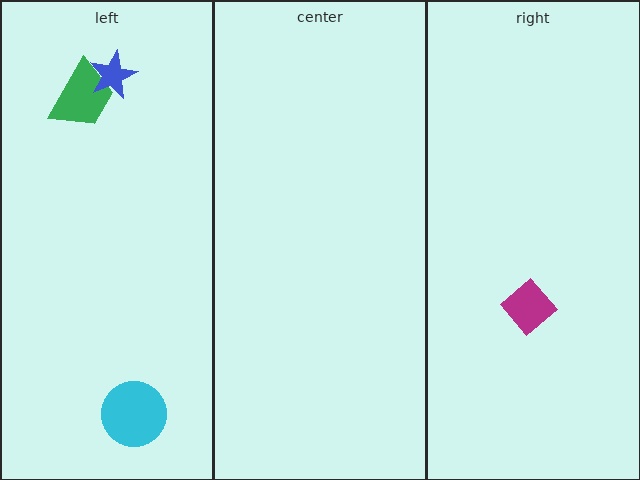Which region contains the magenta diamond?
The right region.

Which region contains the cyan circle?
The left region.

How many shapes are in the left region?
3.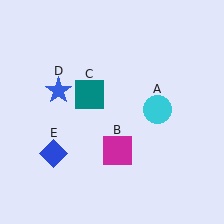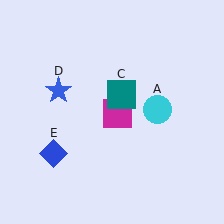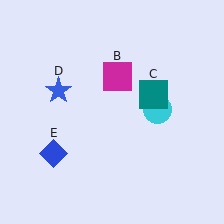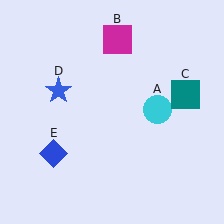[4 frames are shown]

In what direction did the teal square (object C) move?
The teal square (object C) moved right.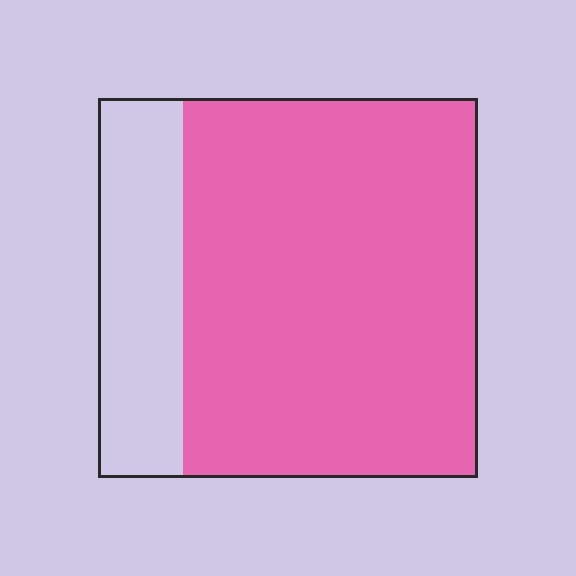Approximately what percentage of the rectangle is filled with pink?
Approximately 80%.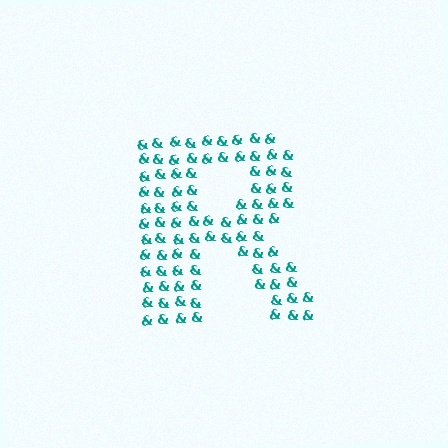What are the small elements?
The small elements are ampersands.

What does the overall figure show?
The overall figure shows the letter R.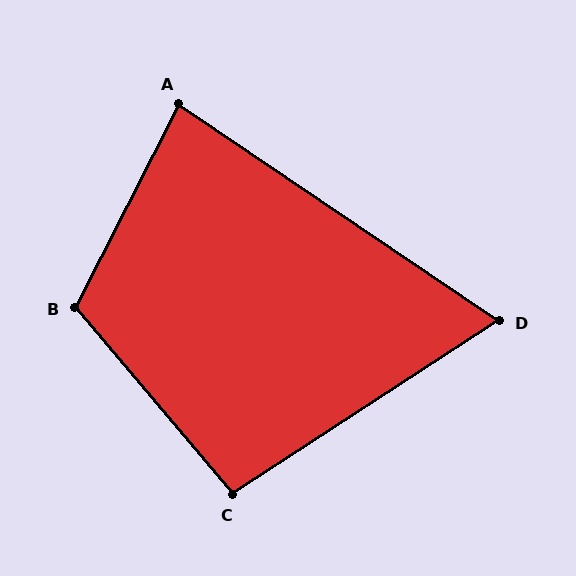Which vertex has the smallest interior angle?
D, at approximately 67 degrees.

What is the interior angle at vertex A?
Approximately 83 degrees (acute).